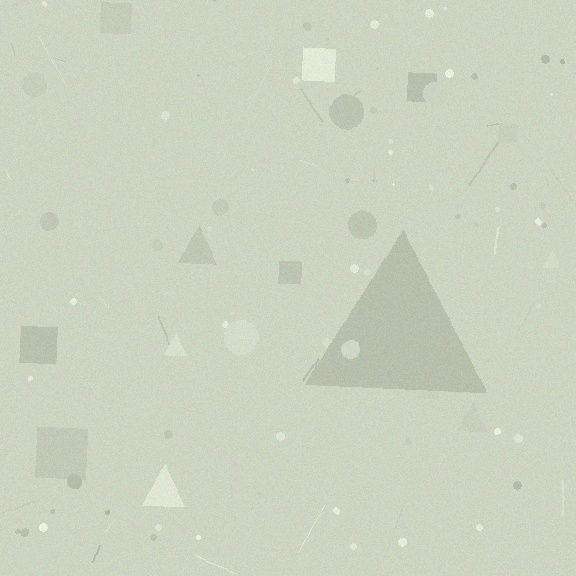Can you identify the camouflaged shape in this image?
The camouflaged shape is a triangle.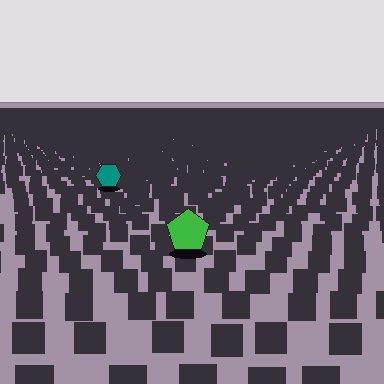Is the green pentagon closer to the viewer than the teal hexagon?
Yes. The green pentagon is closer — you can tell from the texture gradient: the ground texture is coarser near it.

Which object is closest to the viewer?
The green pentagon is closest. The texture marks near it are larger and more spread out.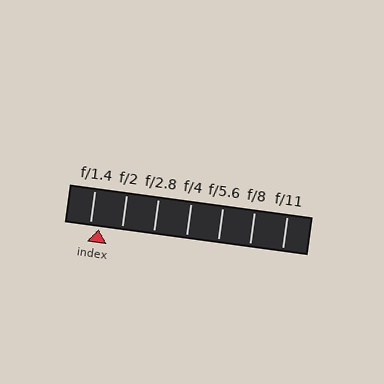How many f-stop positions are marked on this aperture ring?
There are 7 f-stop positions marked.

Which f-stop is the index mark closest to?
The index mark is closest to f/1.4.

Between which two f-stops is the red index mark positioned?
The index mark is between f/1.4 and f/2.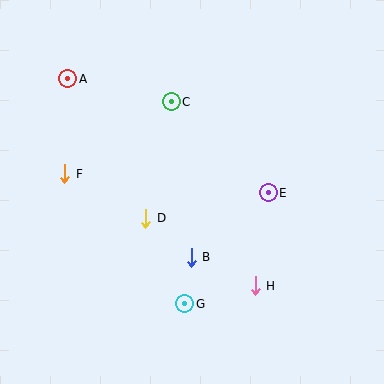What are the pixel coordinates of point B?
Point B is at (191, 257).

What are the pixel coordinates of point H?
Point H is at (255, 286).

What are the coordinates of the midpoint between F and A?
The midpoint between F and A is at (66, 126).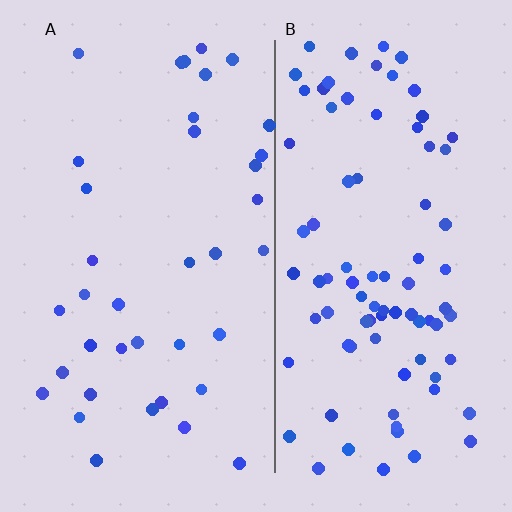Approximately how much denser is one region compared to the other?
Approximately 2.4× — region B over region A.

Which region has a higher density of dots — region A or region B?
B (the right).